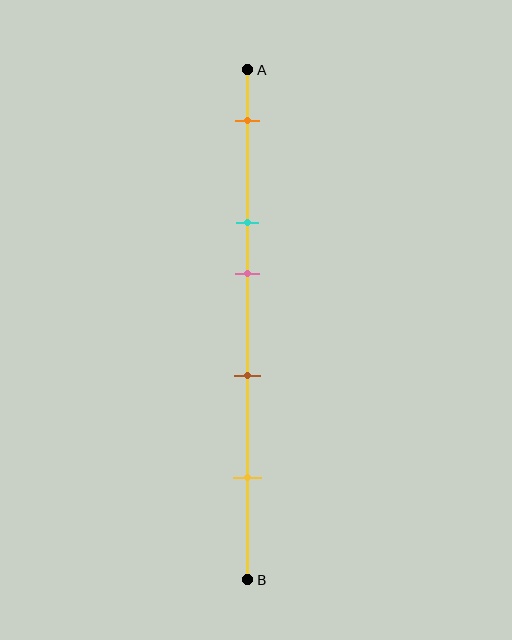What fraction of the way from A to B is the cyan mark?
The cyan mark is approximately 30% (0.3) of the way from A to B.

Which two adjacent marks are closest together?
The cyan and pink marks are the closest adjacent pair.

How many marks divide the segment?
There are 5 marks dividing the segment.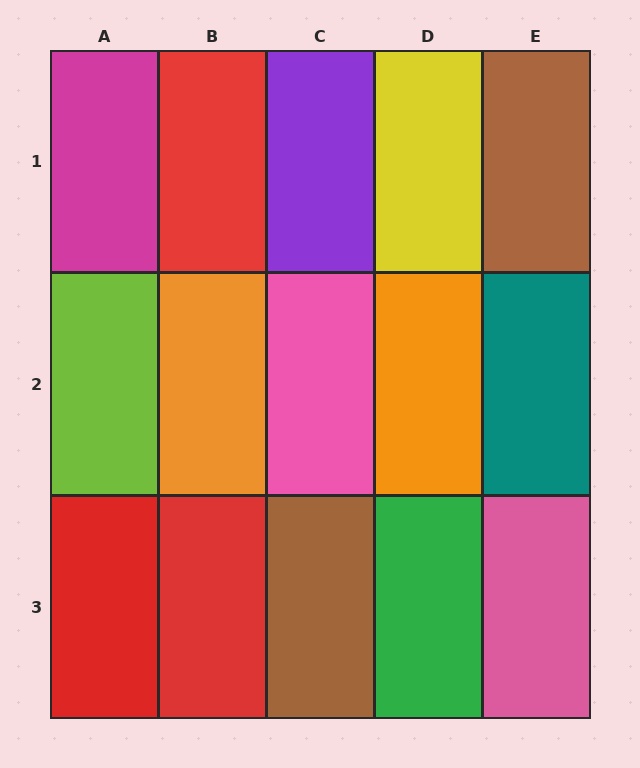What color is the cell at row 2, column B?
Orange.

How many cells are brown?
2 cells are brown.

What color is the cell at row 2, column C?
Pink.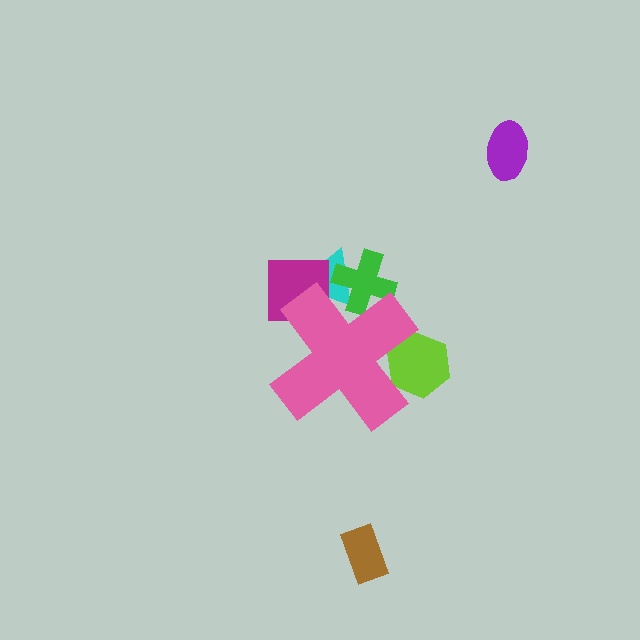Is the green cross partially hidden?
Yes, the green cross is partially hidden behind the pink cross.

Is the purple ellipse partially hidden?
No, the purple ellipse is fully visible.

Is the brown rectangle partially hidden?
No, the brown rectangle is fully visible.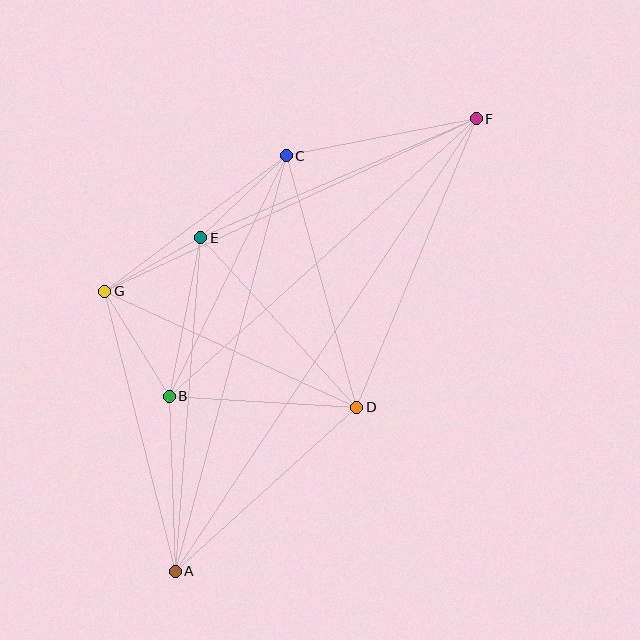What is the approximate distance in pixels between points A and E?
The distance between A and E is approximately 335 pixels.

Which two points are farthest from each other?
Points A and F are farthest from each other.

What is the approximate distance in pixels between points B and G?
The distance between B and G is approximately 123 pixels.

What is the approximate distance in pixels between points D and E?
The distance between D and E is approximately 231 pixels.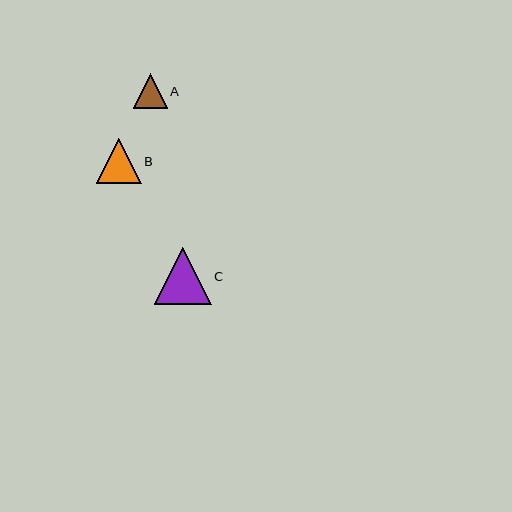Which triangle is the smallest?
Triangle A is the smallest with a size of approximately 34 pixels.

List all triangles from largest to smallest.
From largest to smallest: C, B, A.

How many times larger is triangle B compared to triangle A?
Triangle B is approximately 1.3 times the size of triangle A.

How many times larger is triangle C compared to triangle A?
Triangle C is approximately 1.7 times the size of triangle A.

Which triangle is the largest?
Triangle C is the largest with a size of approximately 57 pixels.